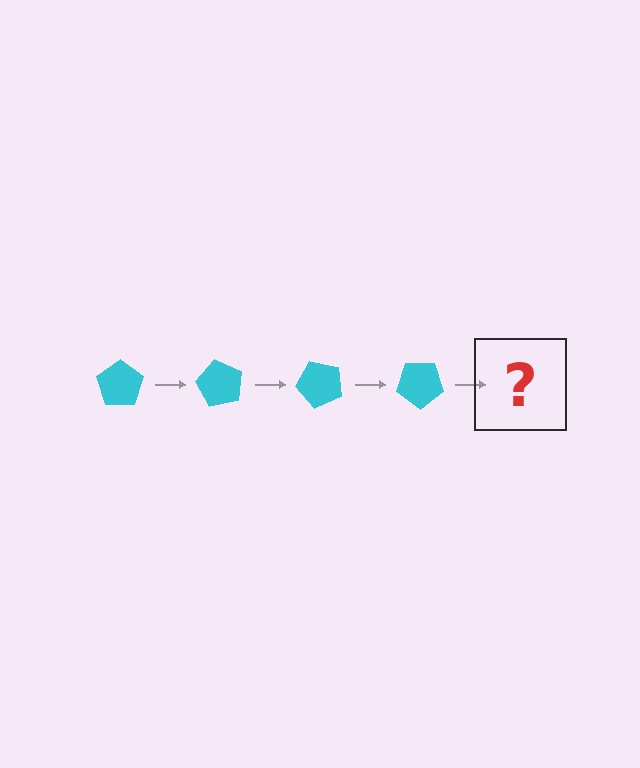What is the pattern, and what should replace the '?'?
The pattern is that the pentagon rotates 60 degrees each step. The '?' should be a cyan pentagon rotated 240 degrees.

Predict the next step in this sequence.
The next step is a cyan pentagon rotated 240 degrees.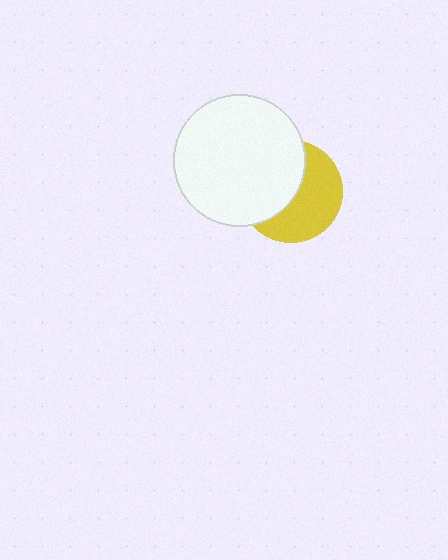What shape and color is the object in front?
The object in front is a white circle.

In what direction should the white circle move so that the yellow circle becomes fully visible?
The white circle should move left. That is the shortest direction to clear the overlap and leave the yellow circle fully visible.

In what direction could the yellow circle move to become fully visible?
The yellow circle could move right. That would shift it out from behind the white circle entirely.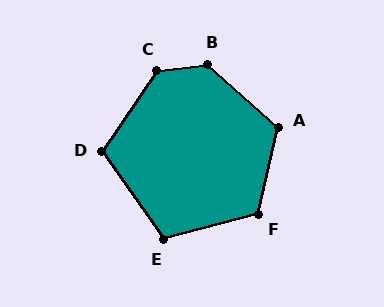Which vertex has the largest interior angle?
B, at approximately 132 degrees.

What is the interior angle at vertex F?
Approximately 117 degrees (obtuse).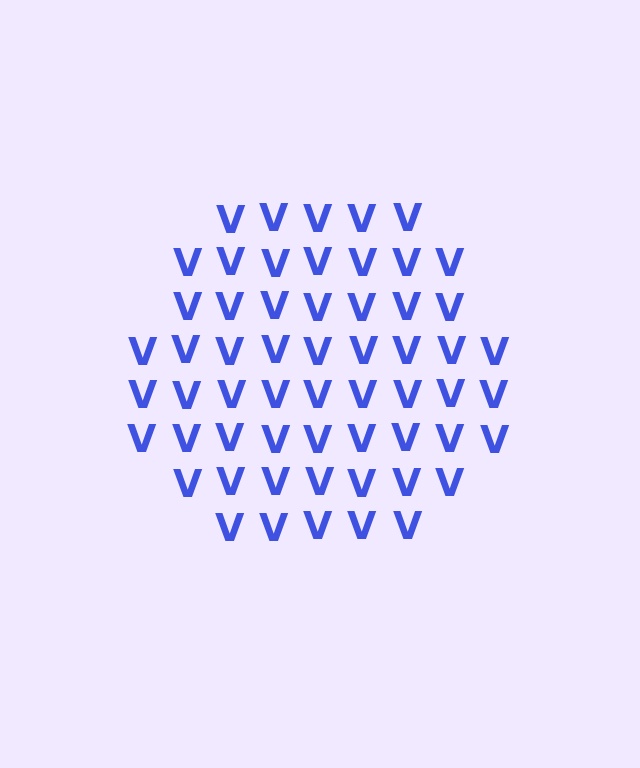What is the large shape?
The large shape is a hexagon.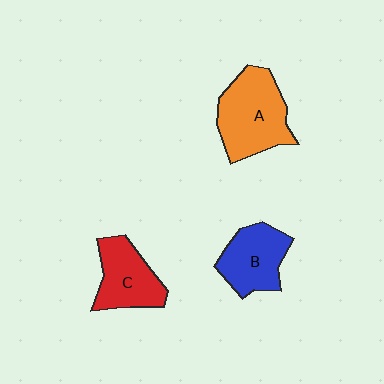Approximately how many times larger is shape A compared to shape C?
Approximately 1.4 times.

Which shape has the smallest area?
Shape C (red).